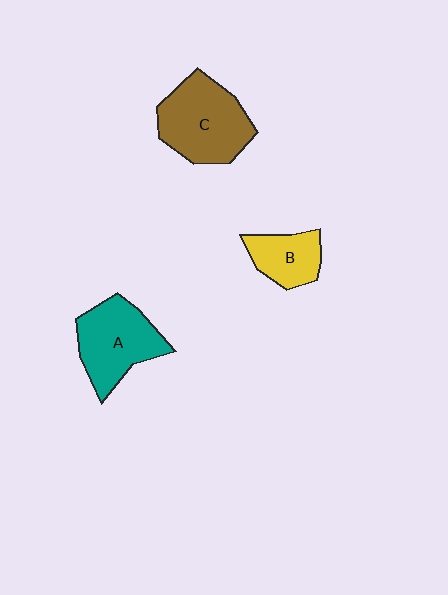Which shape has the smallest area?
Shape B (yellow).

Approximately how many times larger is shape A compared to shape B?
Approximately 1.7 times.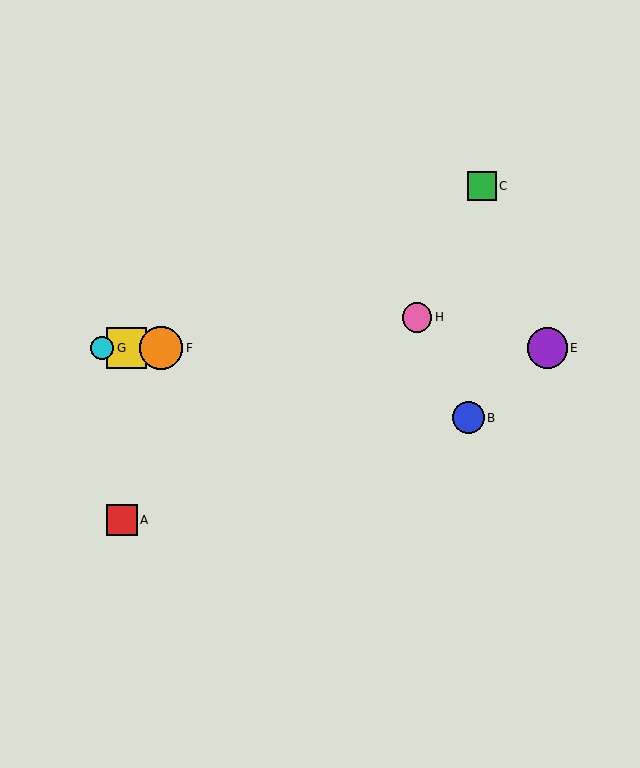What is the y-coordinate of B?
Object B is at y≈418.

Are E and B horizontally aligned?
No, E is at y≈348 and B is at y≈418.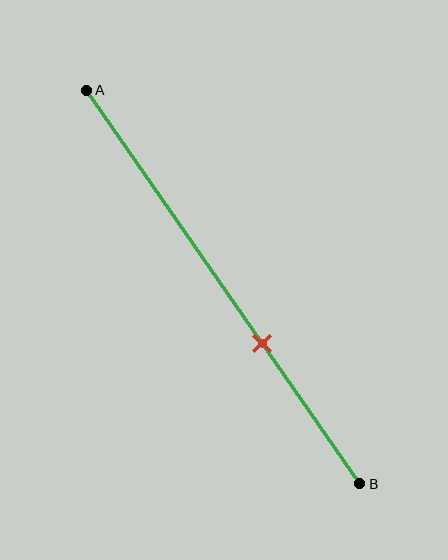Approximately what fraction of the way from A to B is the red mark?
The red mark is approximately 65% of the way from A to B.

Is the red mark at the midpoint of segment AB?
No, the mark is at about 65% from A, not at the 50% midpoint.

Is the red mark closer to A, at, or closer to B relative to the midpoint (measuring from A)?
The red mark is closer to point B than the midpoint of segment AB.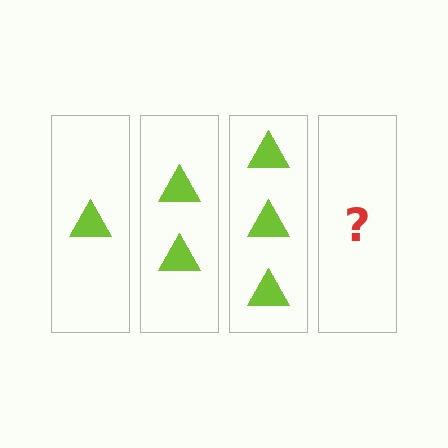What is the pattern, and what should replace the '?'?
The pattern is that each step adds one more triangle. The '?' should be 4 triangles.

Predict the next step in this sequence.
The next step is 4 triangles.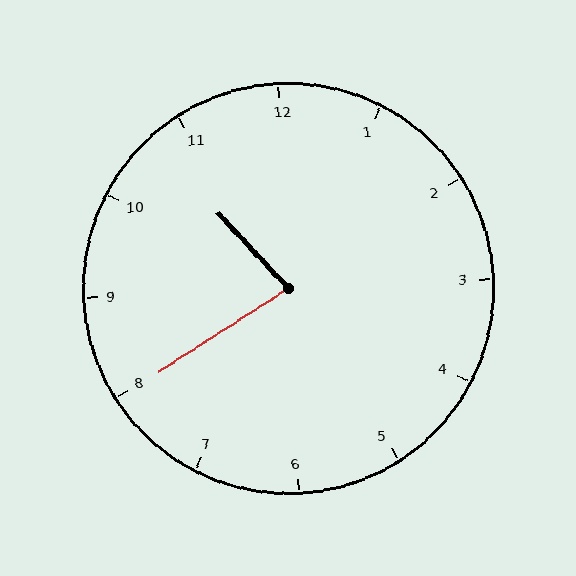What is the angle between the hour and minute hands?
Approximately 80 degrees.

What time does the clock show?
10:40.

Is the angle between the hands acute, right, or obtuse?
It is acute.